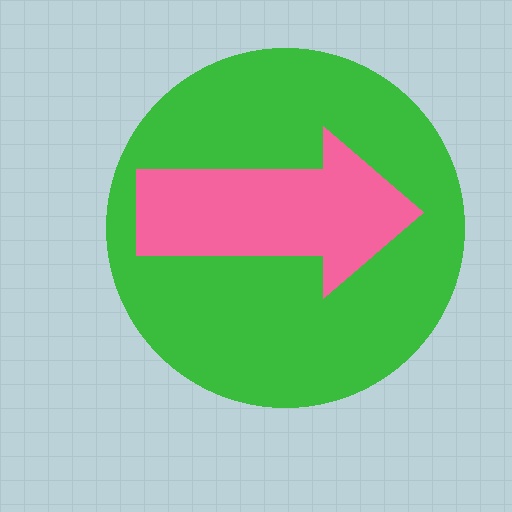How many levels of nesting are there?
2.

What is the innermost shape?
The pink arrow.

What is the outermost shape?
The green circle.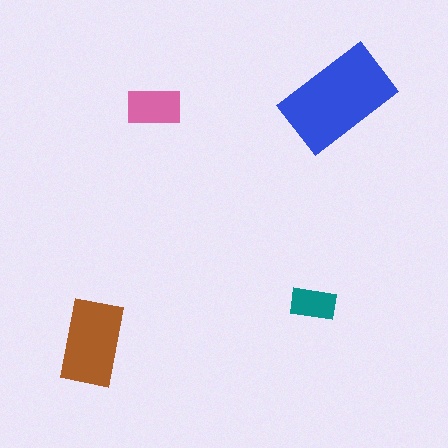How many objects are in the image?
There are 4 objects in the image.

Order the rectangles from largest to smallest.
the blue one, the brown one, the pink one, the teal one.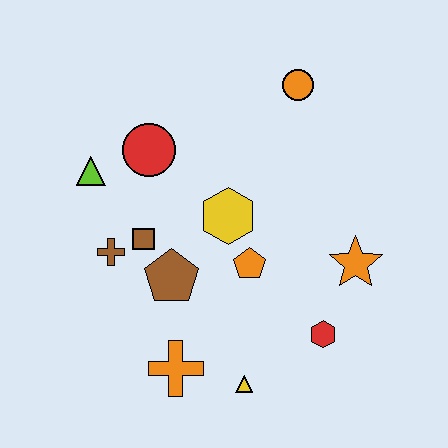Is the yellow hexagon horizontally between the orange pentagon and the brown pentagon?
Yes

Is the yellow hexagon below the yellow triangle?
No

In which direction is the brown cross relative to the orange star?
The brown cross is to the left of the orange star.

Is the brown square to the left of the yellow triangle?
Yes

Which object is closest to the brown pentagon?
The brown square is closest to the brown pentagon.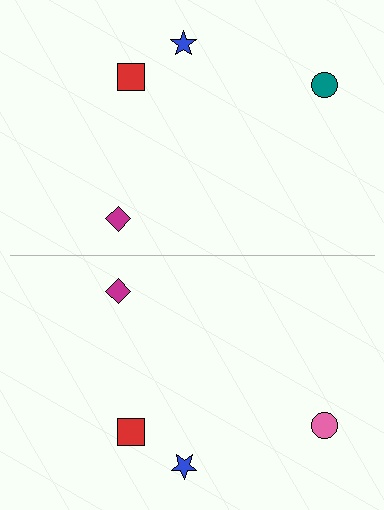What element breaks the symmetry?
The pink circle on the bottom side breaks the symmetry — its mirror counterpart is teal.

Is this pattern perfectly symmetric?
No, the pattern is not perfectly symmetric. The pink circle on the bottom side breaks the symmetry — its mirror counterpart is teal.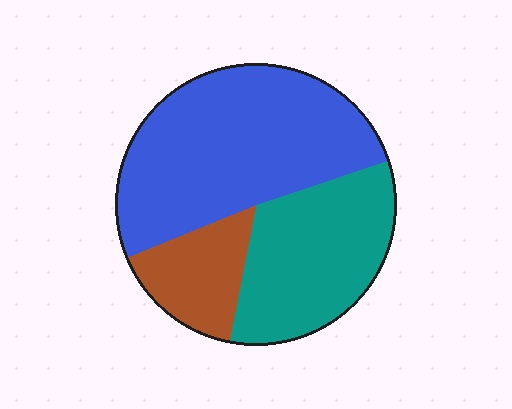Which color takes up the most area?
Blue, at roughly 50%.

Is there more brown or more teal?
Teal.